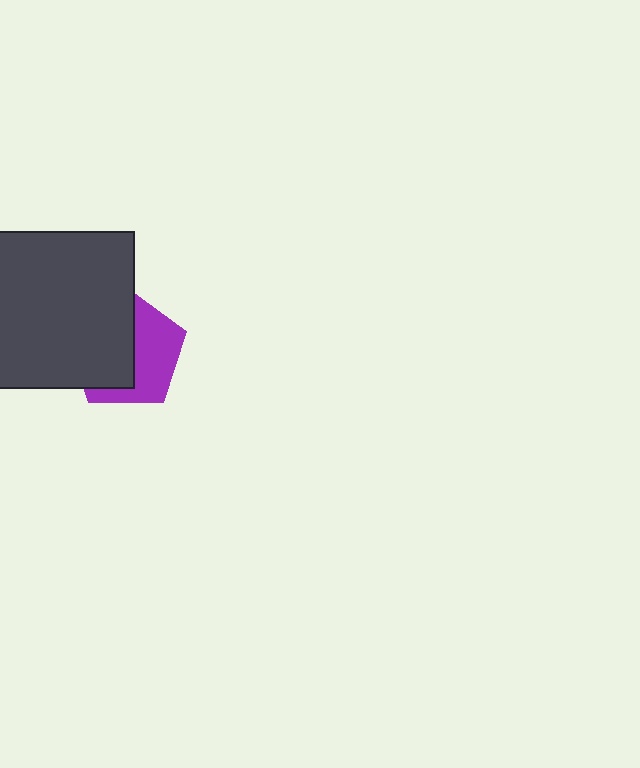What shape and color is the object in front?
The object in front is a dark gray square.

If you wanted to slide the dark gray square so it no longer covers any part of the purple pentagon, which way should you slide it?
Slide it left — that is the most direct way to separate the two shapes.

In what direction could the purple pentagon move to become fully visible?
The purple pentagon could move right. That would shift it out from behind the dark gray square entirely.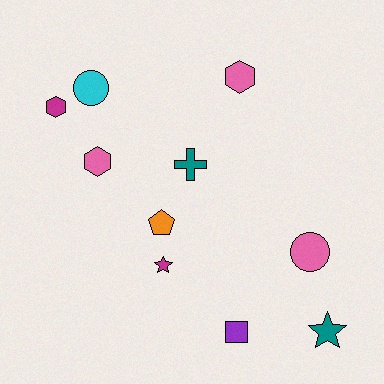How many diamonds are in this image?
There are no diamonds.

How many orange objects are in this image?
There is 1 orange object.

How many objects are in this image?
There are 10 objects.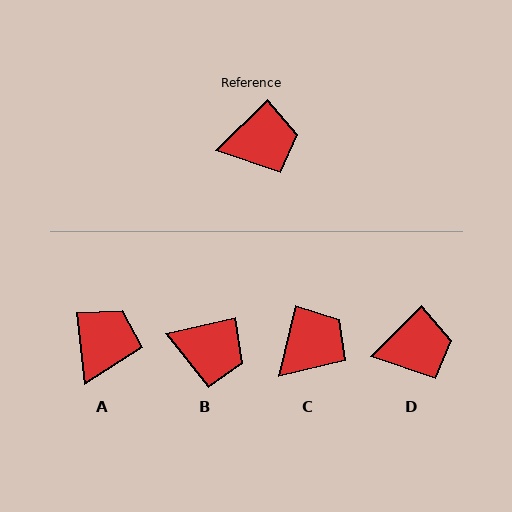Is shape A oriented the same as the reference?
No, it is off by about 52 degrees.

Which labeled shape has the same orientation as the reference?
D.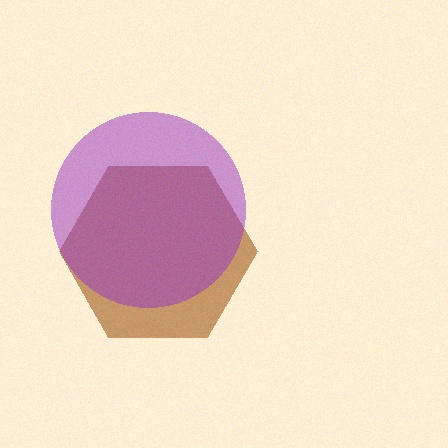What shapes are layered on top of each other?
The layered shapes are: a brown hexagon, a purple circle.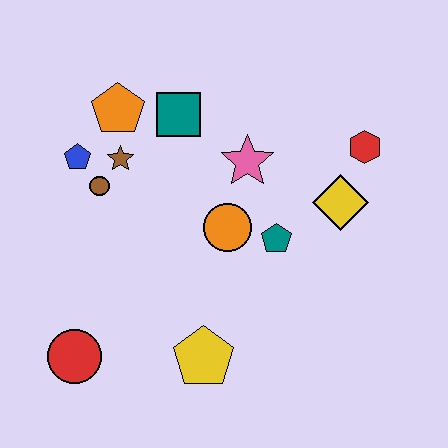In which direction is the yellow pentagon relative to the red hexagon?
The yellow pentagon is below the red hexagon.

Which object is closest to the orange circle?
The teal pentagon is closest to the orange circle.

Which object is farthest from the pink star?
The red circle is farthest from the pink star.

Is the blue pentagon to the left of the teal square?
Yes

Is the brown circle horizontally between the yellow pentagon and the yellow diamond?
No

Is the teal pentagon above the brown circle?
No